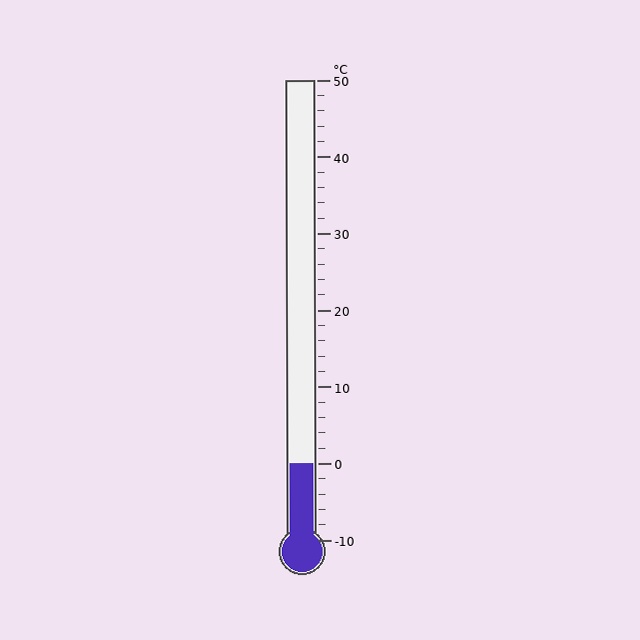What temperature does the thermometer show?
The thermometer shows approximately 0°C.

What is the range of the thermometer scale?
The thermometer scale ranges from -10°C to 50°C.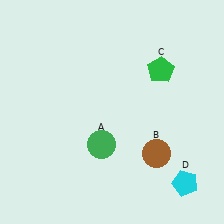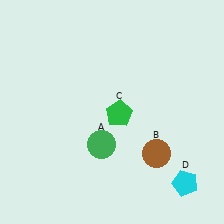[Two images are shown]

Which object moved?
The green pentagon (C) moved down.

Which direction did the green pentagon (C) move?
The green pentagon (C) moved down.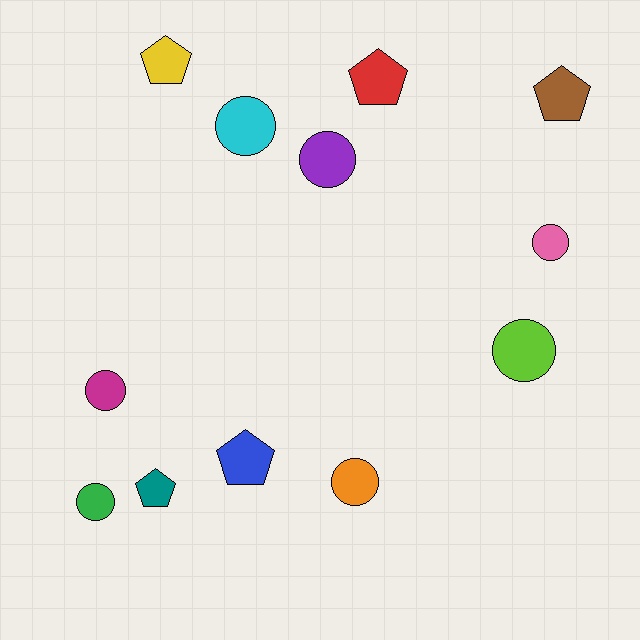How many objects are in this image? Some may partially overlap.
There are 12 objects.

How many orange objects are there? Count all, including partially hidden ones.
There is 1 orange object.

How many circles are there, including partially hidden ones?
There are 7 circles.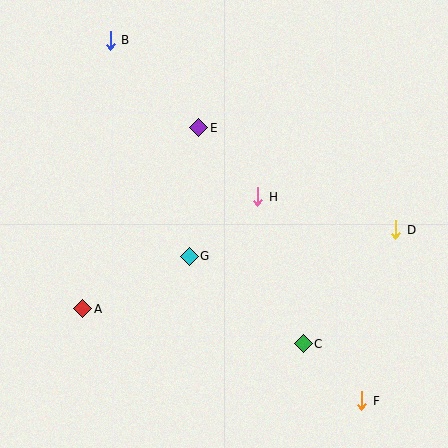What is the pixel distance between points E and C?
The distance between E and C is 240 pixels.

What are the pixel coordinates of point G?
Point G is at (189, 256).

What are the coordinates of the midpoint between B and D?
The midpoint between B and D is at (253, 135).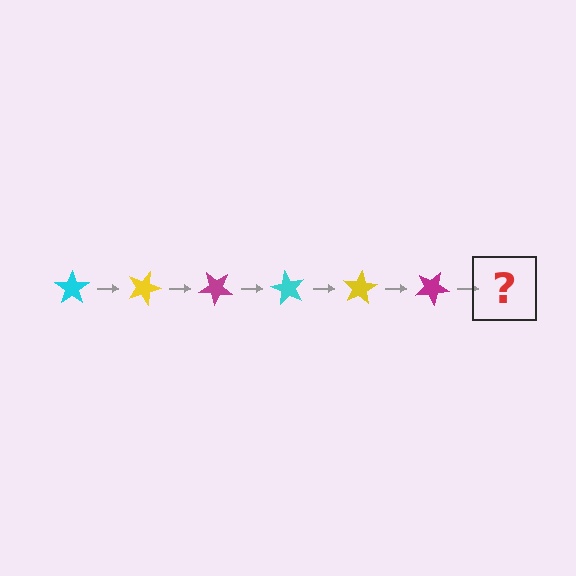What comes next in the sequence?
The next element should be a cyan star, rotated 120 degrees from the start.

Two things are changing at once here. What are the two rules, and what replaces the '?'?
The two rules are that it rotates 20 degrees each step and the color cycles through cyan, yellow, and magenta. The '?' should be a cyan star, rotated 120 degrees from the start.